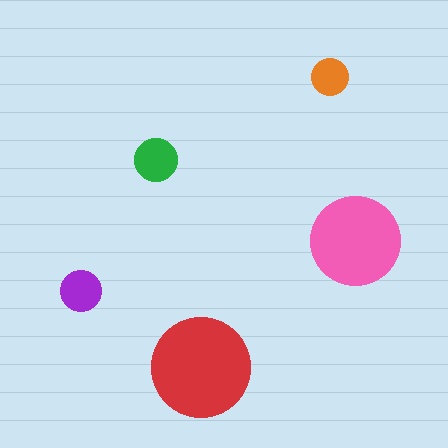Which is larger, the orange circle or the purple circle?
The purple one.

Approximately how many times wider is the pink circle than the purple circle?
About 2 times wider.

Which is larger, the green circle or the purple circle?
The green one.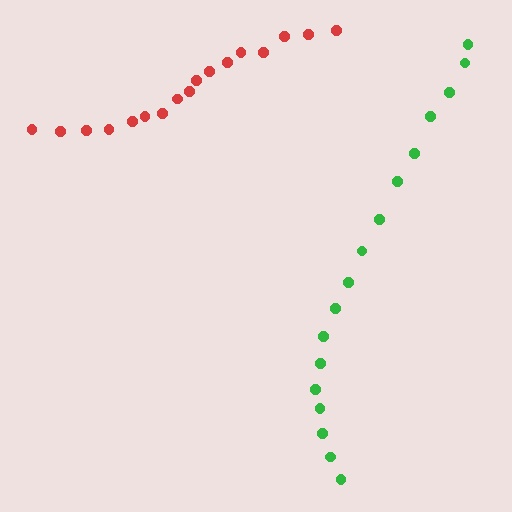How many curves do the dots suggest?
There are 2 distinct paths.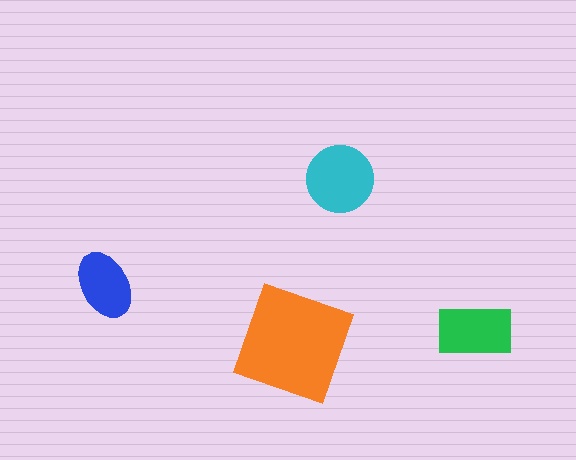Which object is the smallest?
The blue ellipse.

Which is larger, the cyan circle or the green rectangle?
The cyan circle.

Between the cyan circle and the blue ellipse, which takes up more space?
The cyan circle.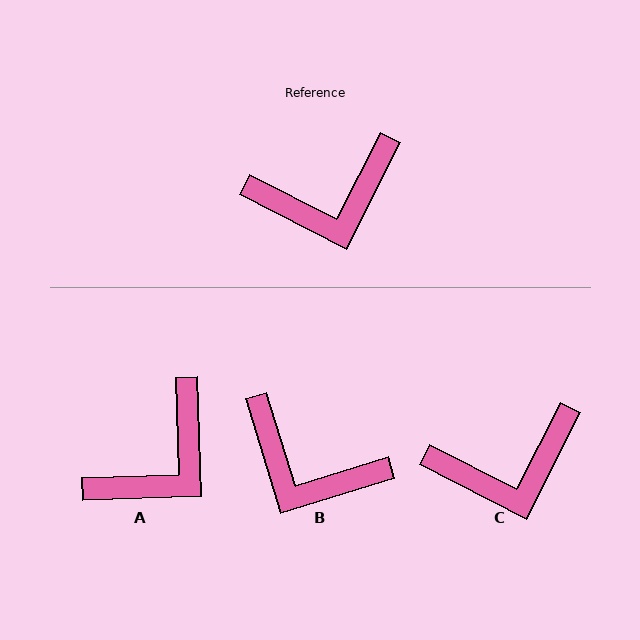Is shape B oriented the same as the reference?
No, it is off by about 46 degrees.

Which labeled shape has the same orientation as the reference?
C.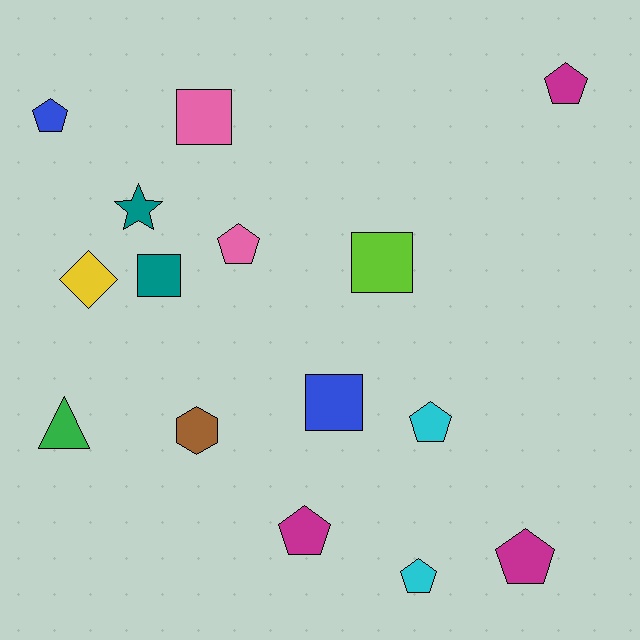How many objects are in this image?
There are 15 objects.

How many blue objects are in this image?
There are 2 blue objects.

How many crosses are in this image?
There are no crosses.